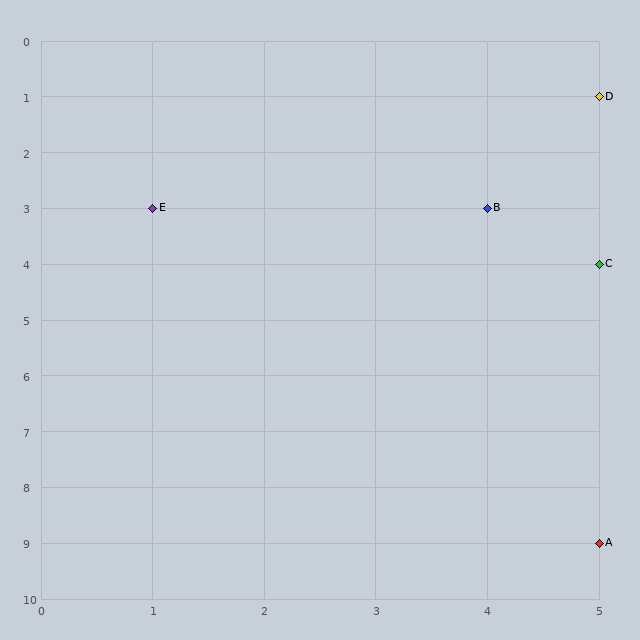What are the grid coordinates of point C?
Point C is at grid coordinates (5, 4).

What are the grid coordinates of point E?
Point E is at grid coordinates (1, 3).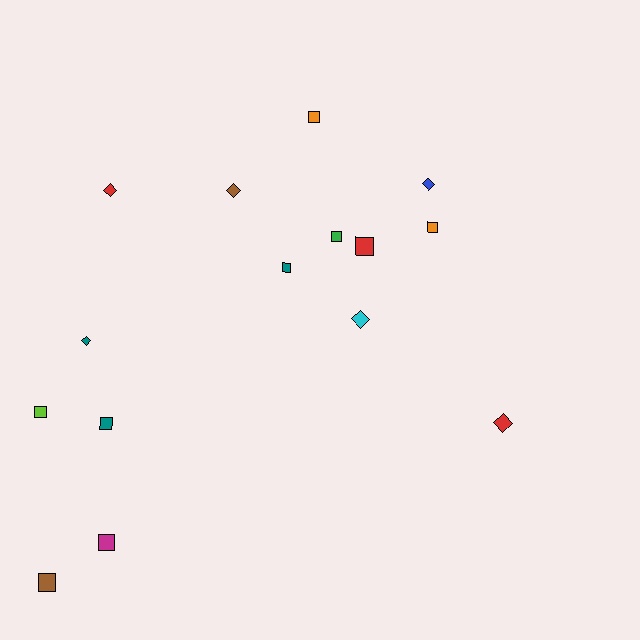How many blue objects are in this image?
There is 1 blue object.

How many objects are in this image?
There are 15 objects.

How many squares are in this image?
There are 9 squares.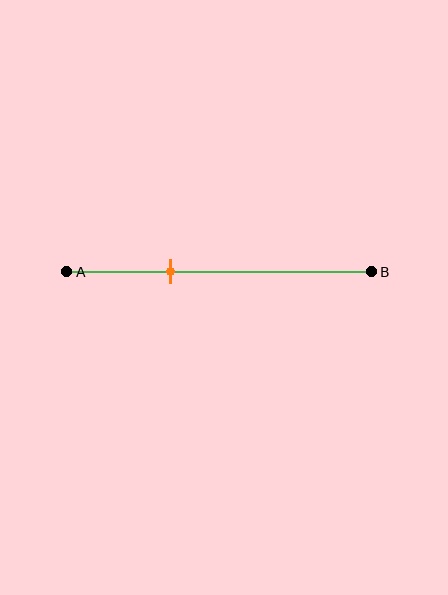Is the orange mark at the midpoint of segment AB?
No, the mark is at about 35% from A, not at the 50% midpoint.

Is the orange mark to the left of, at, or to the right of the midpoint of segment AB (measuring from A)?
The orange mark is to the left of the midpoint of segment AB.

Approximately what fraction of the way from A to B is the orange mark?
The orange mark is approximately 35% of the way from A to B.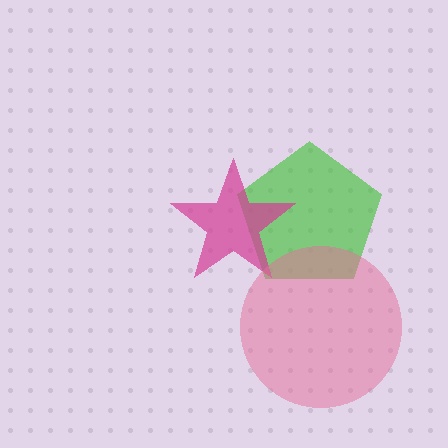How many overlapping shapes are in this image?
There are 3 overlapping shapes in the image.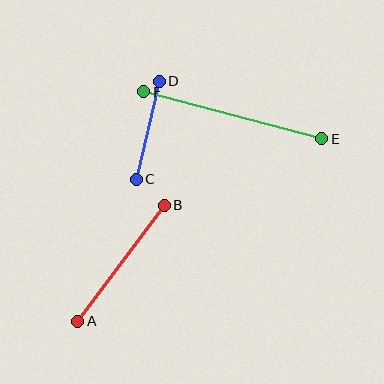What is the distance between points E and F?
The distance is approximately 184 pixels.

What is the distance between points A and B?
The distance is approximately 145 pixels.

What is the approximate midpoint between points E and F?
The midpoint is at approximately (233, 115) pixels.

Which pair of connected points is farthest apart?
Points E and F are farthest apart.